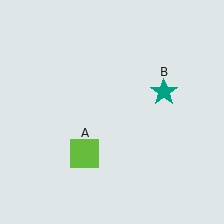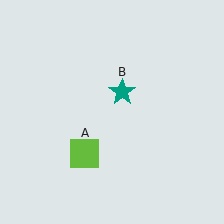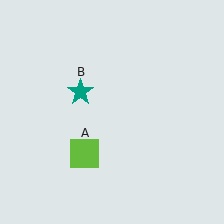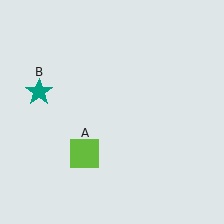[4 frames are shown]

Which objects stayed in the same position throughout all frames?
Lime square (object A) remained stationary.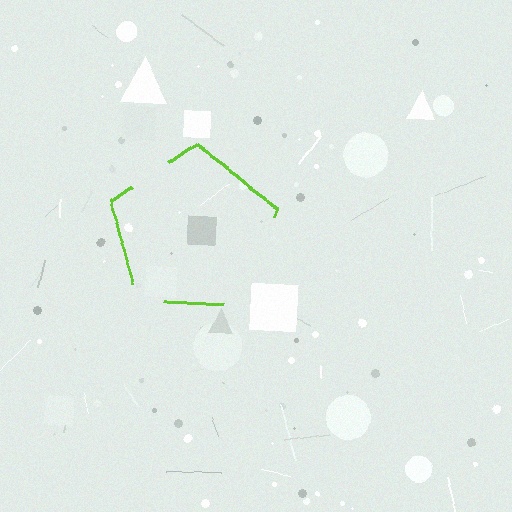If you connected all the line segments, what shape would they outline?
They would outline a pentagon.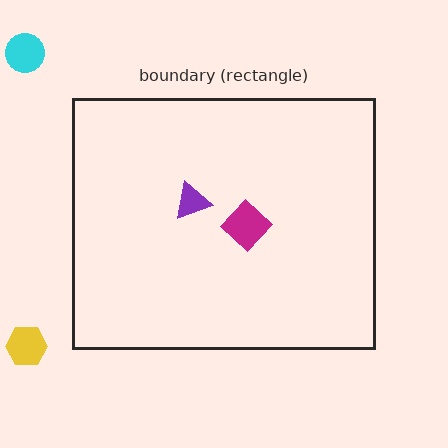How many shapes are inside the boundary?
2 inside, 2 outside.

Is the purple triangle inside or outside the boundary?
Inside.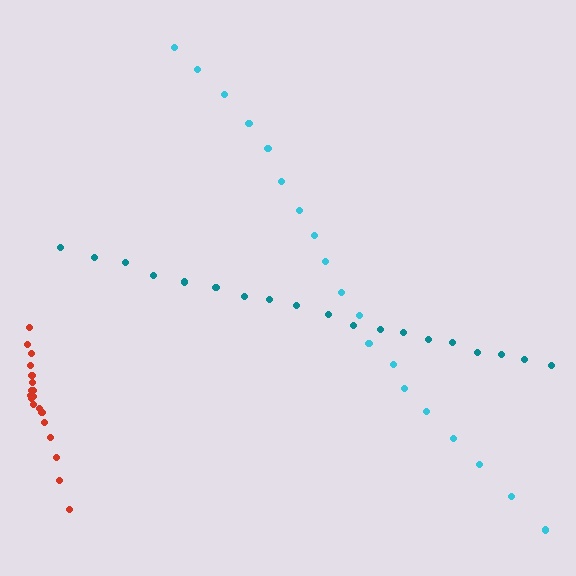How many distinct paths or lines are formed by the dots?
There are 3 distinct paths.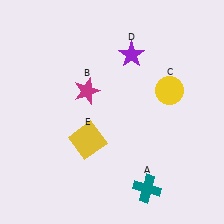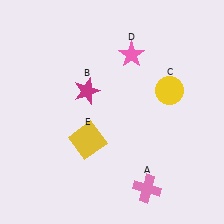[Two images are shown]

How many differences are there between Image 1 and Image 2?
There are 2 differences between the two images.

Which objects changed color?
A changed from teal to pink. D changed from purple to pink.